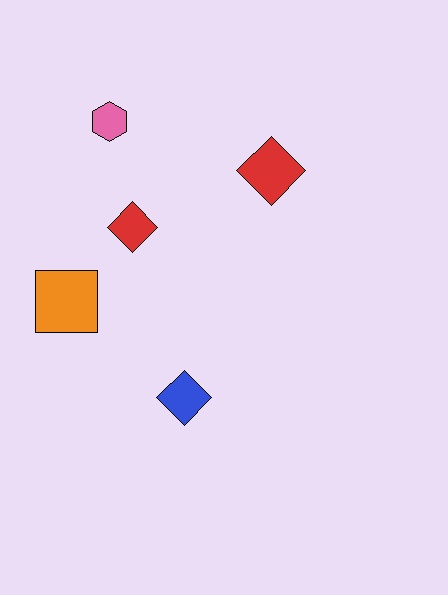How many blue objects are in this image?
There is 1 blue object.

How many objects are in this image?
There are 5 objects.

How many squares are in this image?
There is 1 square.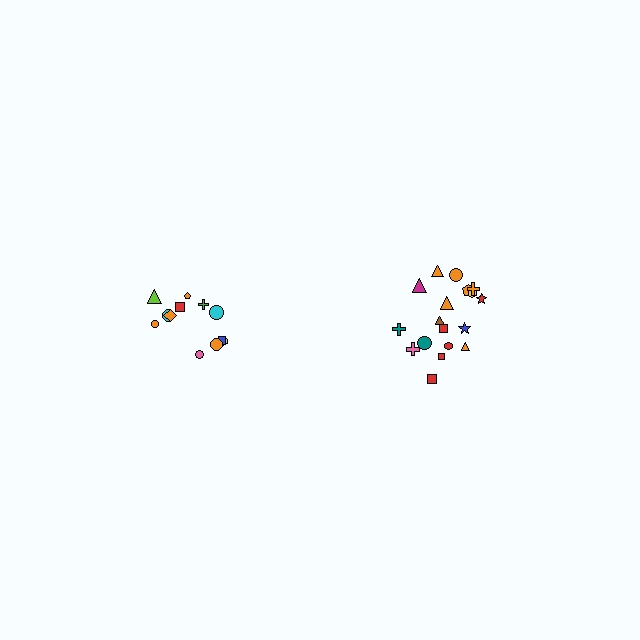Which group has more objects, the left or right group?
The right group.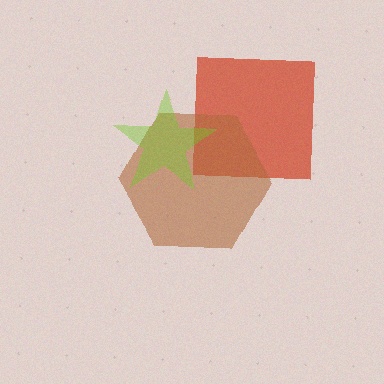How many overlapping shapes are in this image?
There are 3 overlapping shapes in the image.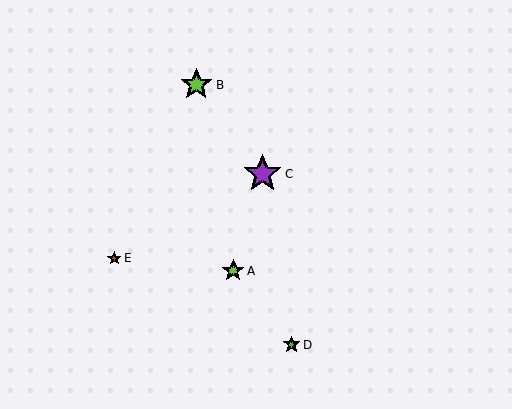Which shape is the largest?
The purple star (labeled C) is the largest.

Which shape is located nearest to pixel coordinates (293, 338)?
The green star (labeled D) at (292, 345) is nearest to that location.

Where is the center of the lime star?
The center of the lime star is at (196, 85).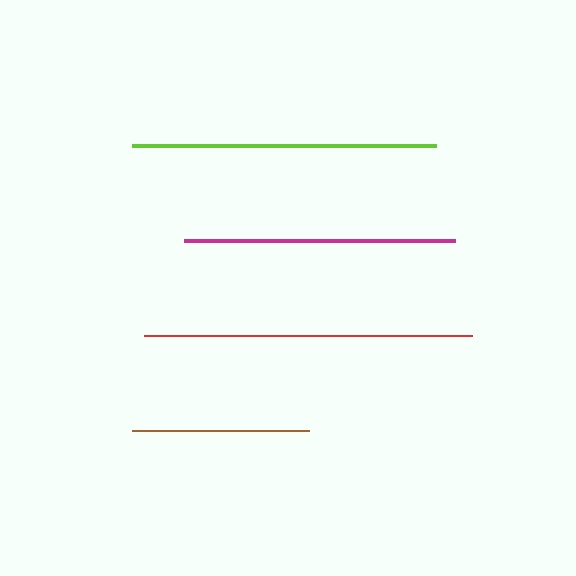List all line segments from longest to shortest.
From longest to shortest: red, lime, magenta, brown.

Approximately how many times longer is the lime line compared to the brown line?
The lime line is approximately 1.7 times the length of the brown line.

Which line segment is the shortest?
The brown line is the shortest at approximately 177 pixels.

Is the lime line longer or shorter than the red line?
The red line is longer than the lime line.